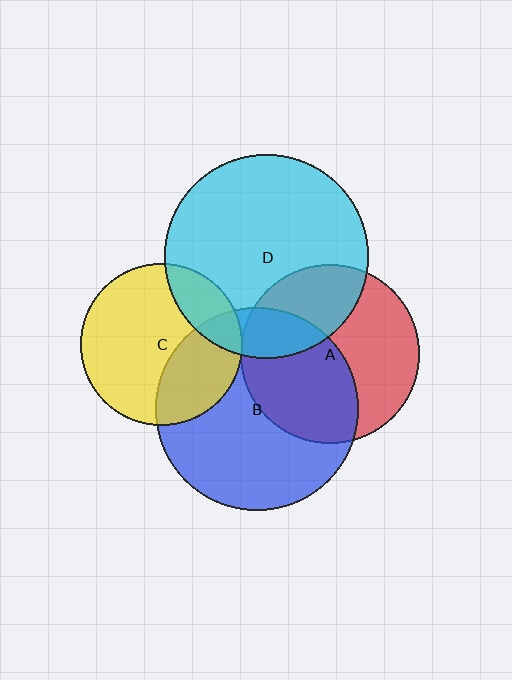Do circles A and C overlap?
Yes.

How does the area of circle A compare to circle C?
Approximately 1.2 times.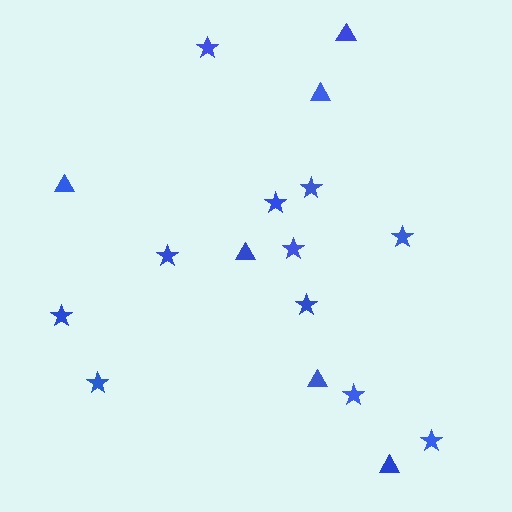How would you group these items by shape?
There are 2 groups: one group of triangles (6) and one group of stars (11).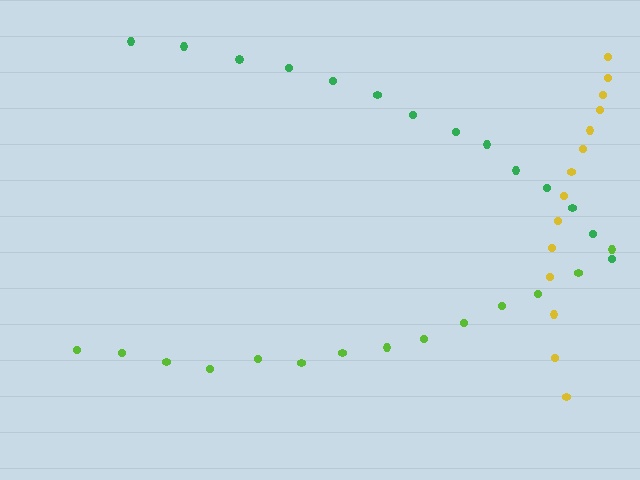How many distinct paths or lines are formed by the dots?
There are 3 distinct paths.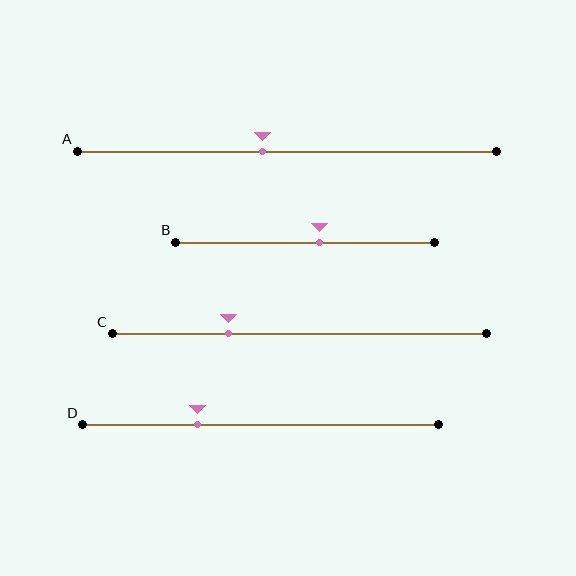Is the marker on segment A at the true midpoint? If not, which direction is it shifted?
No, the marker on segment A is shifted to the left by about 6% of the segment length.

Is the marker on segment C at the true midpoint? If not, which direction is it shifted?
No, the marker on segment C is shifted to the left by about 19% of the segment length.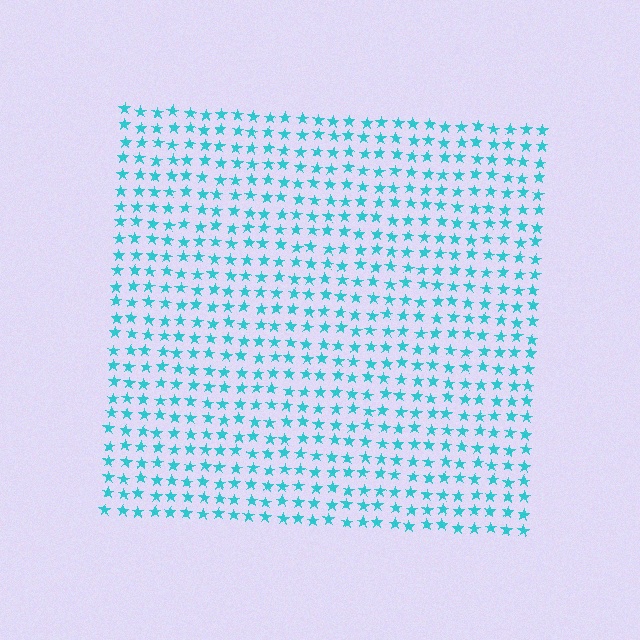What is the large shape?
The large shape is a square.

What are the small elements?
The small elements are stars.